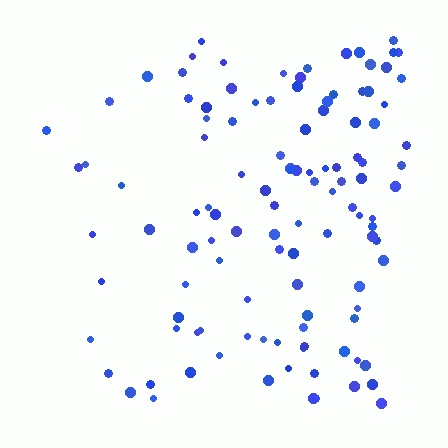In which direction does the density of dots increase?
From left to right, with the right side densest.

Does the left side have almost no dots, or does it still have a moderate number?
Still a moderate number, just noticeably fewer than the right.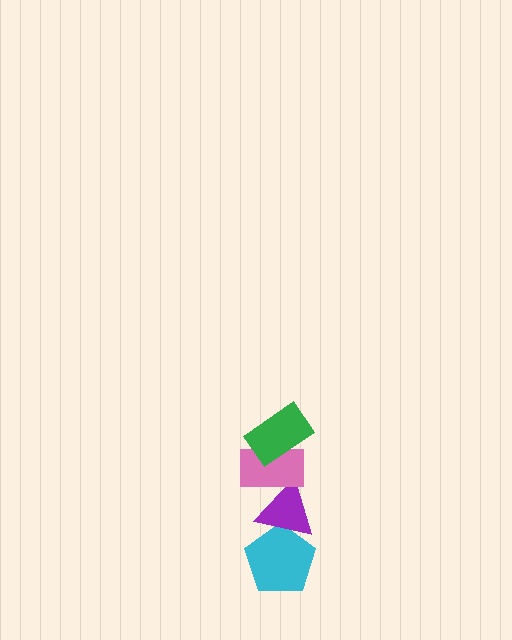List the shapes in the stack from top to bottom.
From top to bottom: the green rectangle, the pink rectangle, the purple triangle, the cyan pentagon.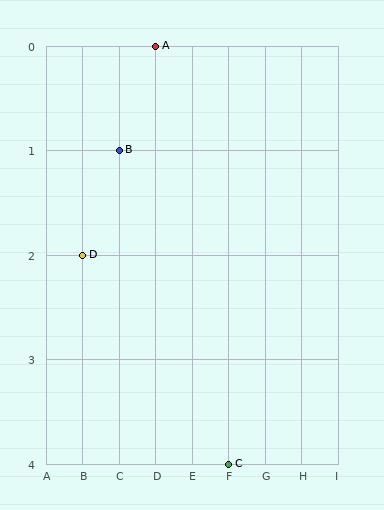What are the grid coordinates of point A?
Point A is at grid coordinates (D, 0).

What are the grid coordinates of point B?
Point B is at grid coordinates (C, 1).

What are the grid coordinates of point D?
Point D is at grid coordinates (B, 2).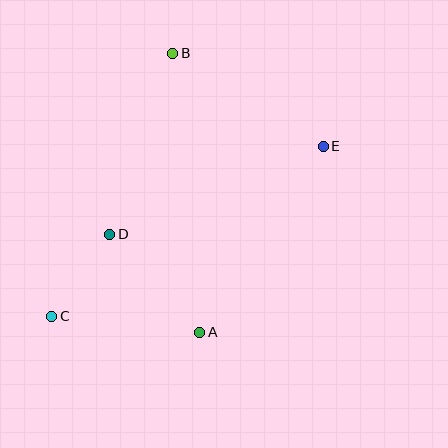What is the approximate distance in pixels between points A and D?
The distance between A and D is approximately 133 pixels.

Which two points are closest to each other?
Points C and D are closest to each other.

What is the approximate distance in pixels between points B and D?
The distance between B and D is approximately 192 pixels.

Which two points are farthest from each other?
Points C and E are farthest from each other.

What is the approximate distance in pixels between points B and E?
The distance between B and E is approximately 177 pixels.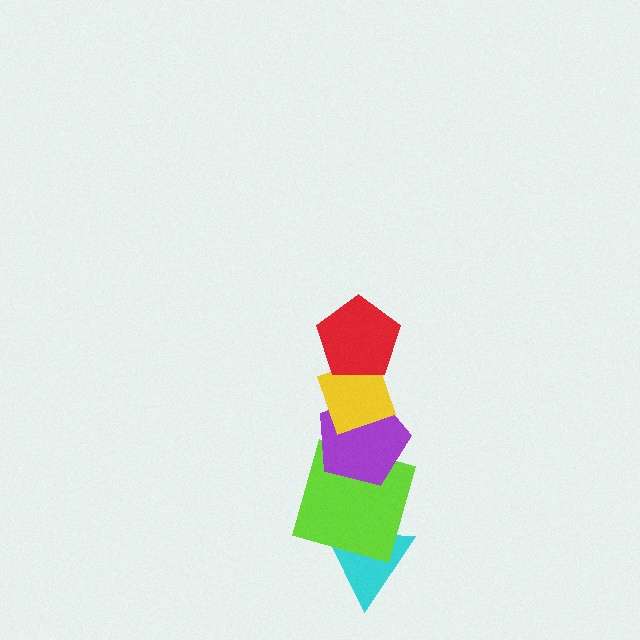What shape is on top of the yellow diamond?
The red pentagon is on top of the yellow diamond.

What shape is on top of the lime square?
The purple pentagon is on top of the lime square.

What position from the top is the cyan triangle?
The cyan triangle is 5th from the top.